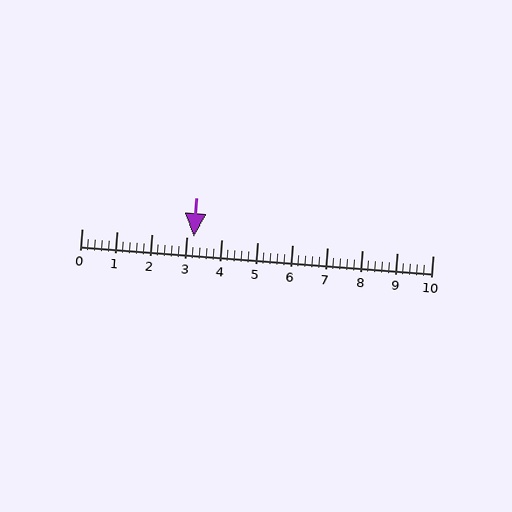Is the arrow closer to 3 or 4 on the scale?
The arrow is closer to 3.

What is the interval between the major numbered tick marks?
The major tick marks are spaced 1 units apart.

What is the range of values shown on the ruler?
The ruler shows values from 0 to 10.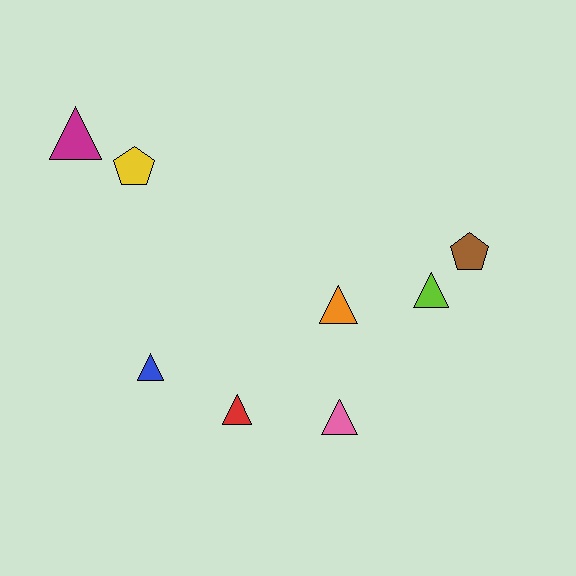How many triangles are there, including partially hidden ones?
There are 6 triangles.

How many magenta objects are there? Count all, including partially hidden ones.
There is 1 magenta object.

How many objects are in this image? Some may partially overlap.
There are 8 objects.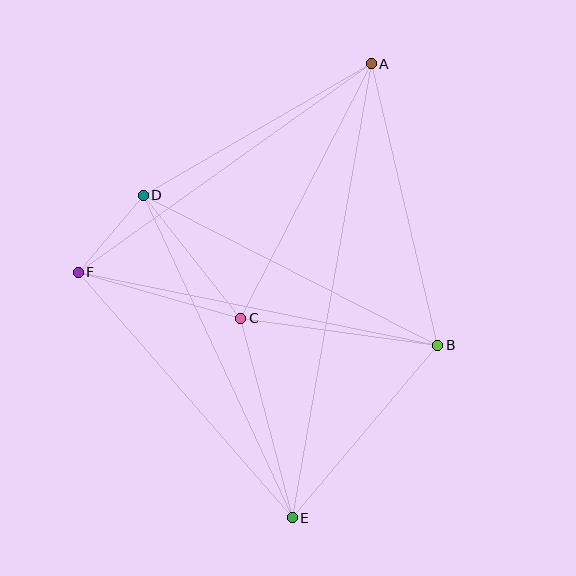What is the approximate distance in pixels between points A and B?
The distance between A and B is approximately 290 pixels.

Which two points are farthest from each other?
Points A and E are farthest from each other.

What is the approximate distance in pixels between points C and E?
The distance between C and E is approximately 206 pixels.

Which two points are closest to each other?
Points D and F are closest to each other.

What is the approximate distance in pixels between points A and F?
The distance between A and F is approximately 360 pixels.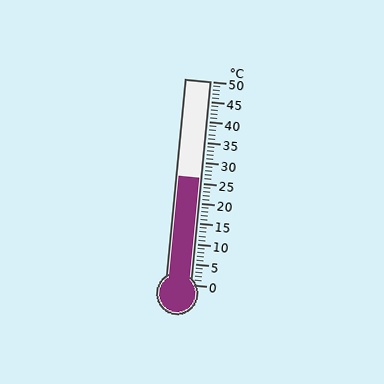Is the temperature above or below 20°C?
The temperature is above 20°C.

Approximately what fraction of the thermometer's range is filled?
The thermometer is filled to approximately 50% of its range.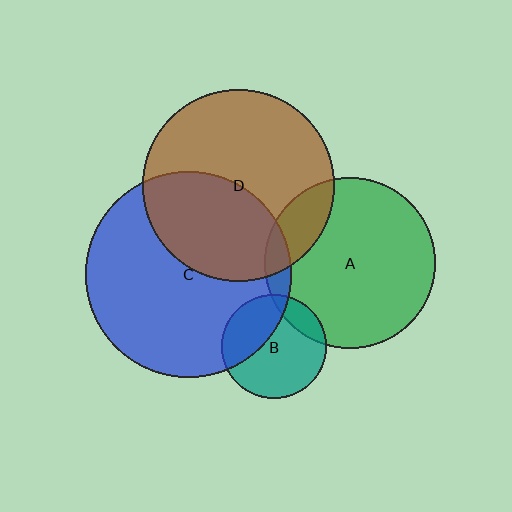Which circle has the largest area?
Circle C (blue).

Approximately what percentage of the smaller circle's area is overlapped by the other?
Approximately 35%.